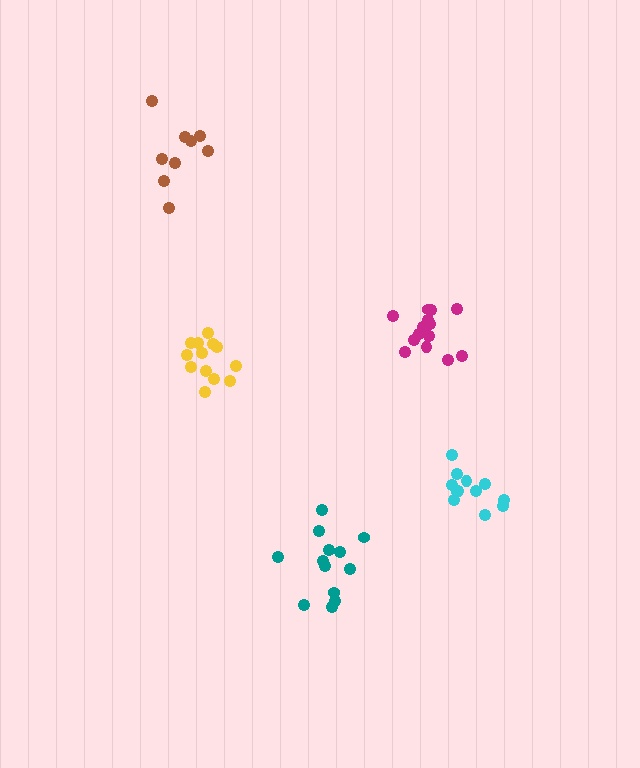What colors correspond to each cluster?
The clusters are colored: magenta, cyan, brown, teal, yellow.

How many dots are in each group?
Group 1: 15 dots, Group 2: 12 dots, Group 3: 9 dots, Group 4: 13 dots, Group 5: 13 dots (62 total).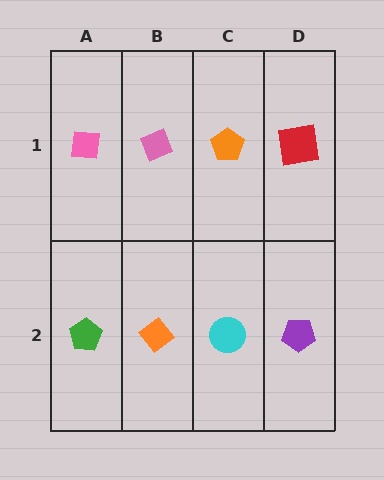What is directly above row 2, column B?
A pink diamond.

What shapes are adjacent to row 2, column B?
A pink diamond (row 1, column B), a green pentagon (row 2, column A), a cyan circle (row 2, column C).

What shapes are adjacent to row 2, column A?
A pink square (row 1, column A), an orange diamond (row 2, column B).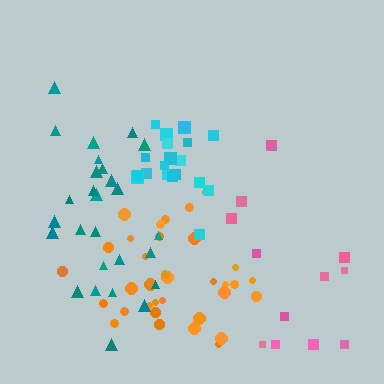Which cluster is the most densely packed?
Cyan.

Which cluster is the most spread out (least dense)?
Pink.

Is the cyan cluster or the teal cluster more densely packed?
Cyan.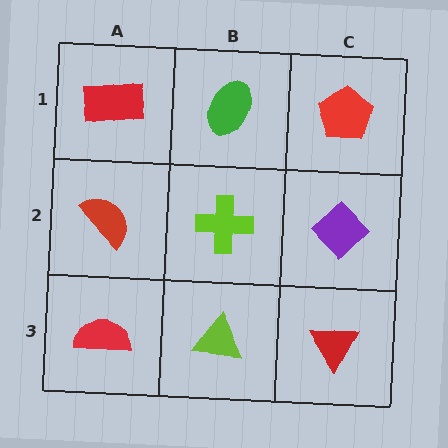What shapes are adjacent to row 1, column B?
A lime cross (row 2, column B), a red rectangle (row 1, column A), a red pentagon (row 1, column C).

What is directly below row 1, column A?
A red semicircle.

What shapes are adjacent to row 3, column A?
A red semicircle (row 2, column A), a lime triangle (row 3, column B).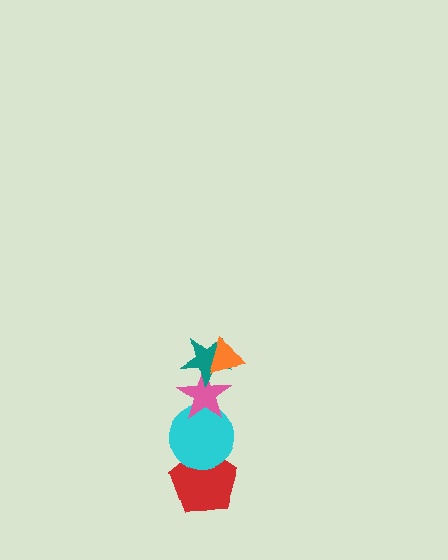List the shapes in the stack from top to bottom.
From top to bottom: the orange triangle, the teal star, the pink star, the cyan circle, the red pentagon.